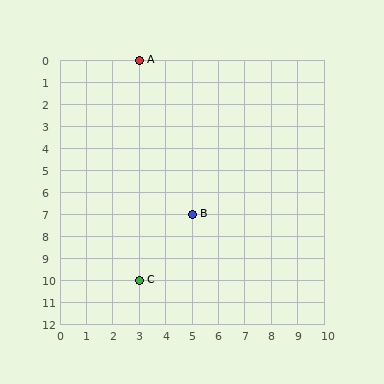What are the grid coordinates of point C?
Point C is at grid coordinates (3, 10).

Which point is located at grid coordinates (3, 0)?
Point A is at (3, 0).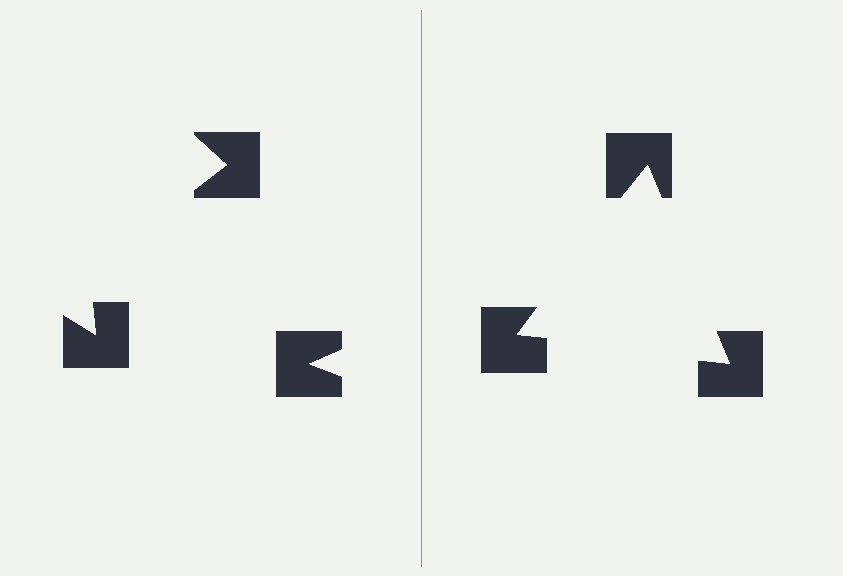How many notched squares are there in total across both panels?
6 — 3 on each side.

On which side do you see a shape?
An illusory triangle appears on the right side. On the left side the wedge cuts are rotated, so no coherent shape forms.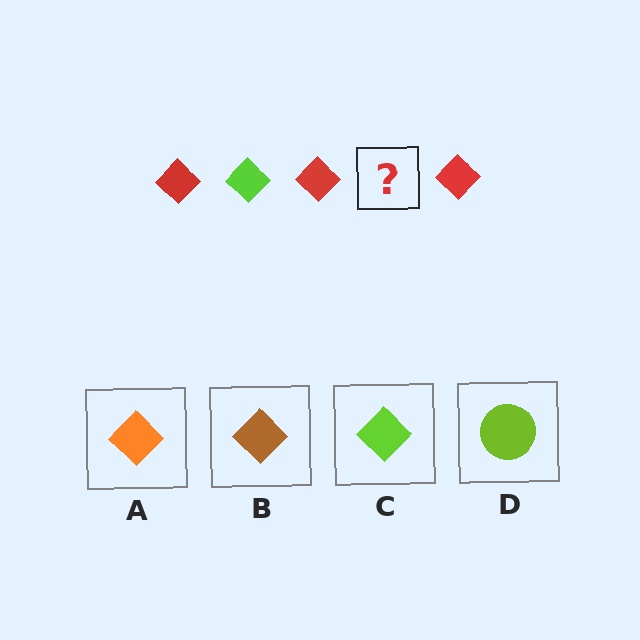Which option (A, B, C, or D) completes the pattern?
C.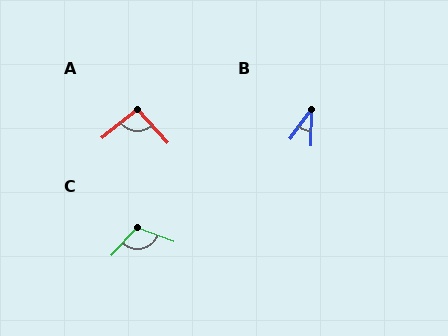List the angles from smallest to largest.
B (35°), A (93°), C (112°).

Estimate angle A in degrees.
Approximately 93 degrees.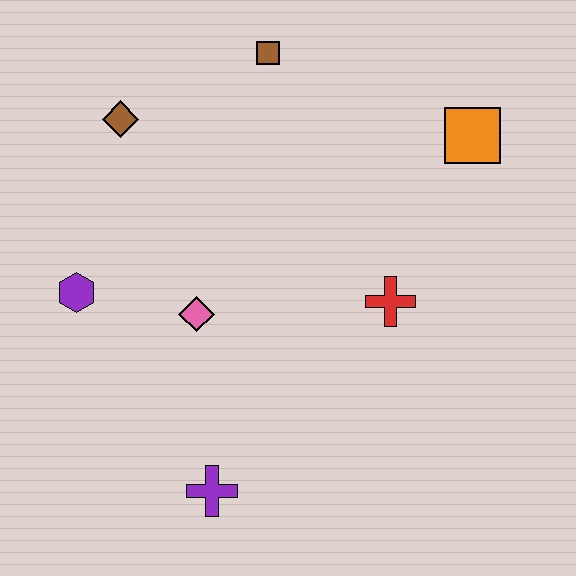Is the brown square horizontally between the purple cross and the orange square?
Yes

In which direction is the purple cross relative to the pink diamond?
The purple cross is below the pink diamond.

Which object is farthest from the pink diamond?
The orange square is farthest from the pink diamond.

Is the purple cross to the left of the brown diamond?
No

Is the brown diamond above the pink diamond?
Yes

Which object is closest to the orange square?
The red cross is closest to the orange square.